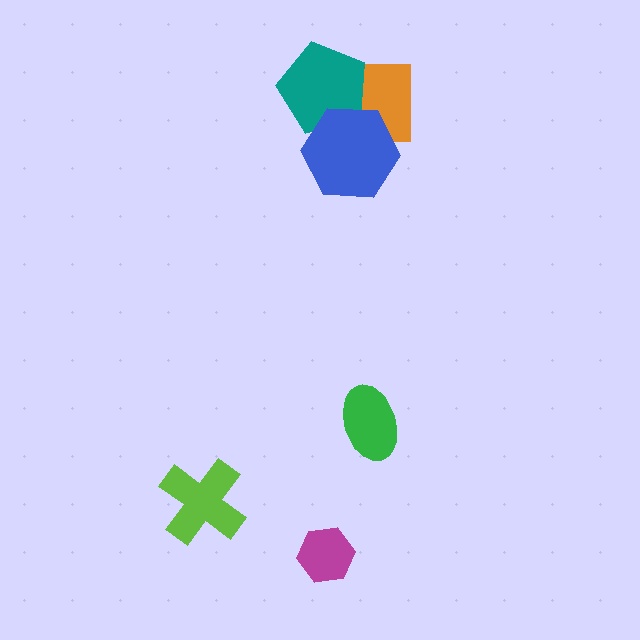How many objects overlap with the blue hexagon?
2 objects overlap with the blue hexagon.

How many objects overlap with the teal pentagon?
2 objects overlap with the teal pentagon.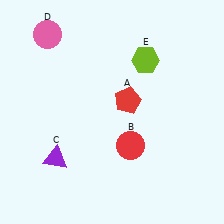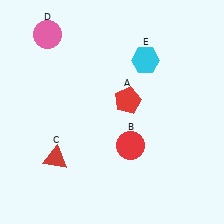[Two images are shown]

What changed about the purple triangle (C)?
In Image 1, C is purple. In Image 2, it changed to red.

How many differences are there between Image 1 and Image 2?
There are 2 differences between the two images.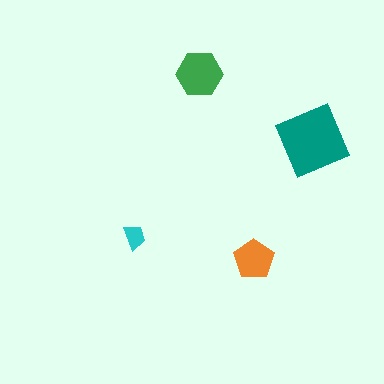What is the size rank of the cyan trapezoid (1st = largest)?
4th.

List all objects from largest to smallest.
The teal diamond, the green hexagon, the orange pentagon, the cyan trapezoid.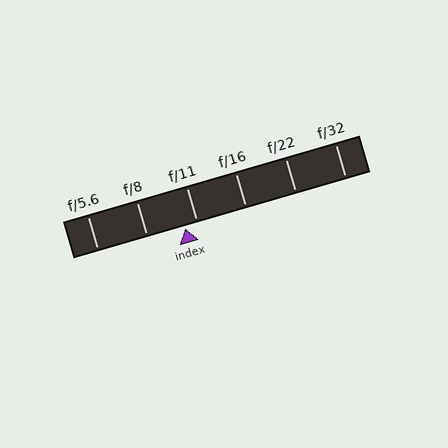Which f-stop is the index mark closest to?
The index mark is closest to f/11.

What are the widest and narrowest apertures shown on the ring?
The widest aperture shown is f/5.6 and the narrowest is f/32.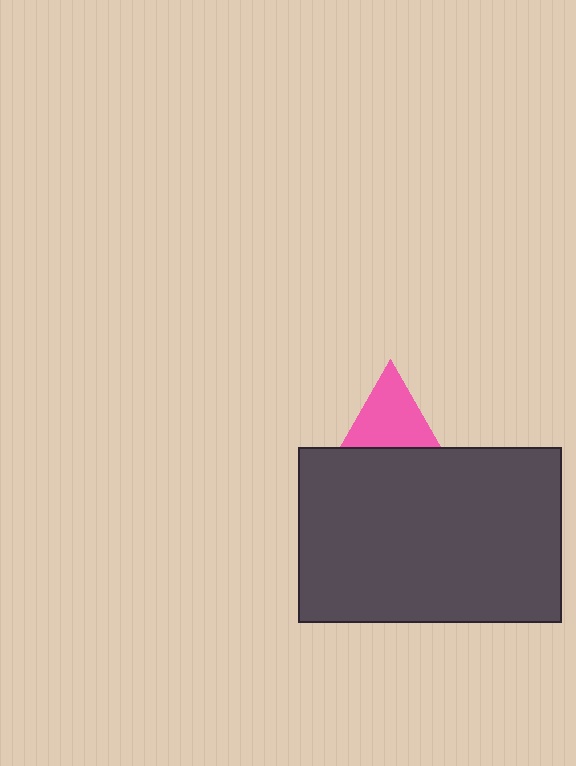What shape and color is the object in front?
The object in front is a dark gray rectangle.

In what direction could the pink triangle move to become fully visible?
The pink triangle could move up. That would shift it out from behind the dark gray rectangle entirely.